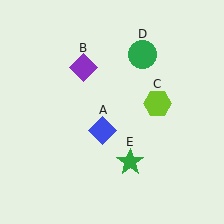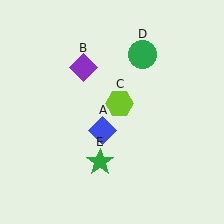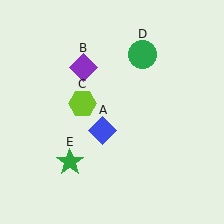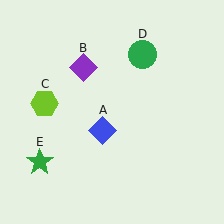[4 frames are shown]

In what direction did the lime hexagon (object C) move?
The lime hexagon (object C) moved left.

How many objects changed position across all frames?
2 objects changed position: lime hexagon (object C), green star (object E).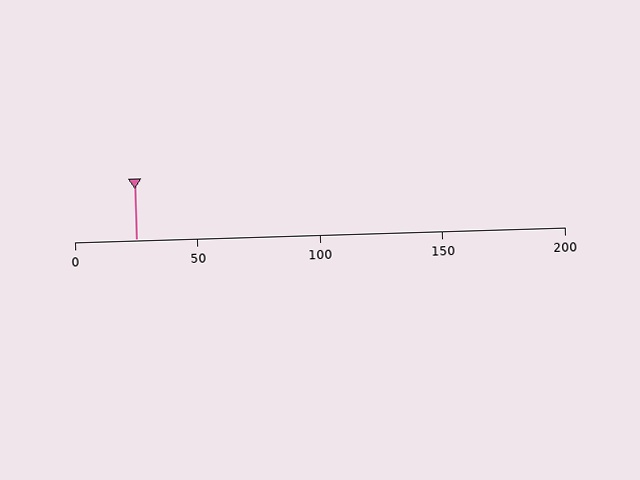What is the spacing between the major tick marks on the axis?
The major ticks are spaced 50 apart.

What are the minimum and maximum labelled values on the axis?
The axis runs from 0 to 200.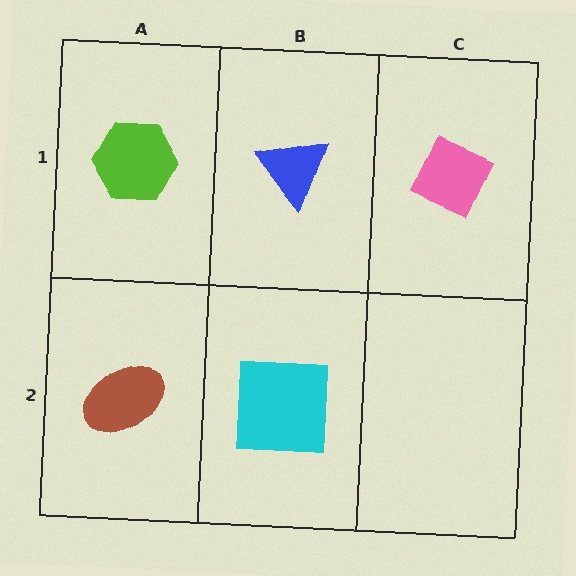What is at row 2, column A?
A brown ellipse.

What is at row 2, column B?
A cyan square.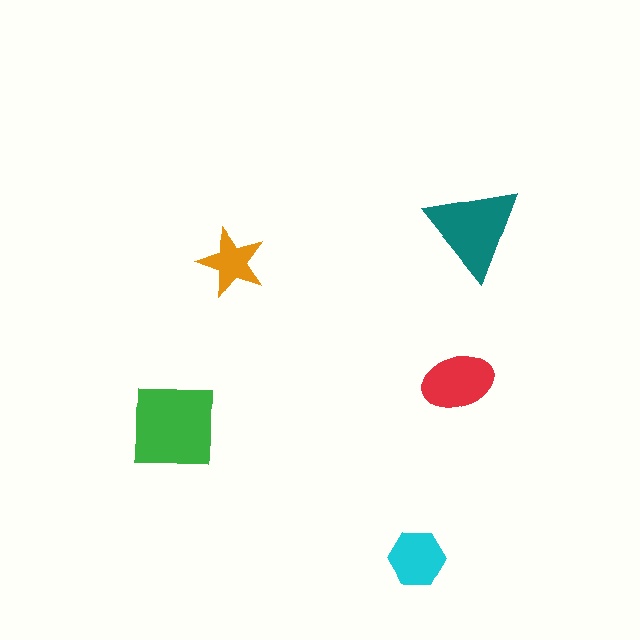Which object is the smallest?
The orange star.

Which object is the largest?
The green square.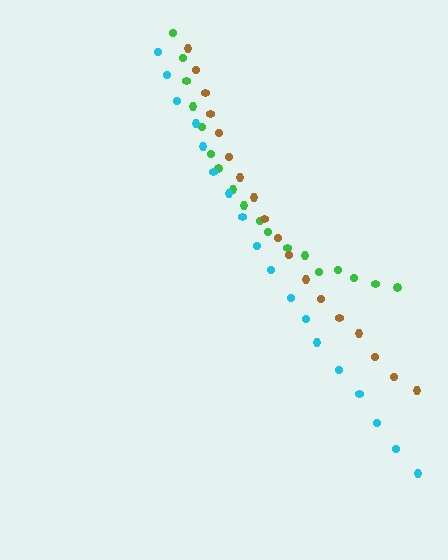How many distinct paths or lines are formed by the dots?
There are 3 distinct paths.